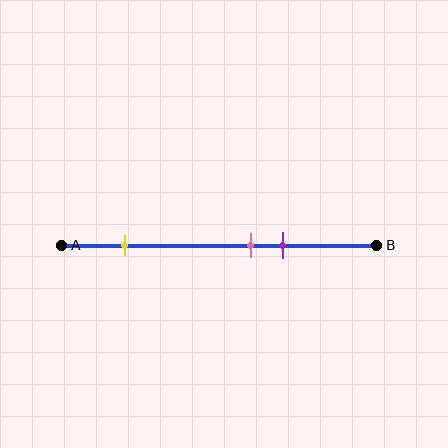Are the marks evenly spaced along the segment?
No, the marks are not evenly spaced.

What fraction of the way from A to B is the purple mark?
The purple mark is approximately 70% (0.7) of the way from A to B.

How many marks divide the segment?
There are 3 marks dividing the segment.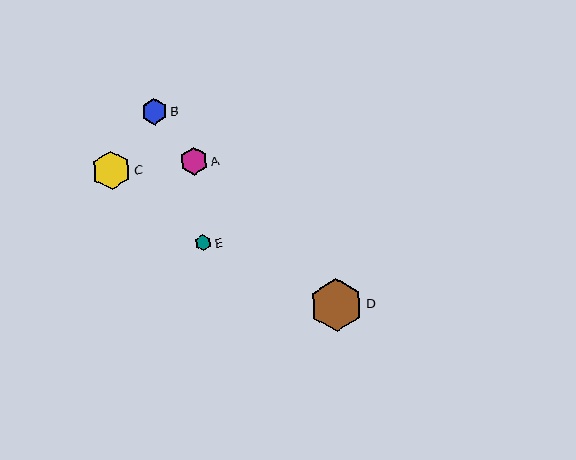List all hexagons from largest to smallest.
From largest to smallest: D, C, A, B, E.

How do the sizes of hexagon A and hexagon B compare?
Hexagon A and hexagon B are approximately the same size.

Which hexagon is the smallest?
Hexagon E is the smallest with a size of approximately 16 pixels.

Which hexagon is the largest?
Hexagon D is the largest with a size of approximately 53 pixels.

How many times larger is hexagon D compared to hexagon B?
Hexagon D is approximately 2.0 times the size of hexagon B.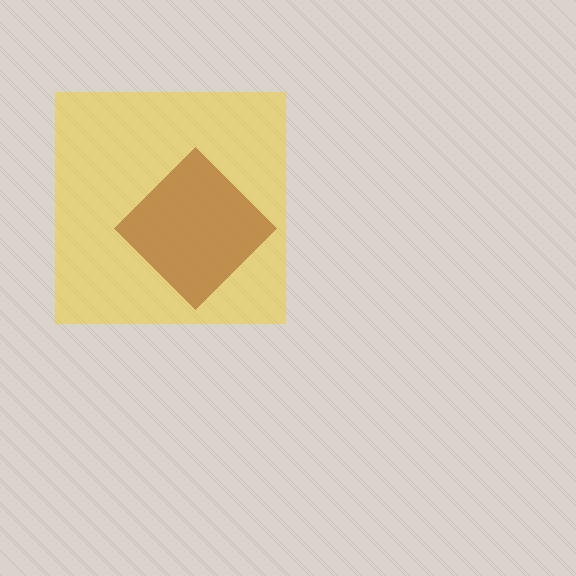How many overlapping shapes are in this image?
There are 2 overlapping shapes in the image.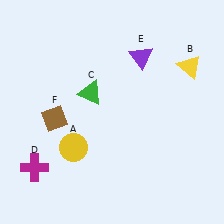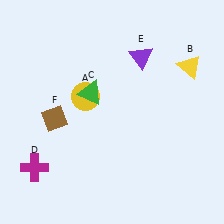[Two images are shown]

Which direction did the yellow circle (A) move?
The yellow circle (A) moved up.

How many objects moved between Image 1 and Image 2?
1 object moved between the two images.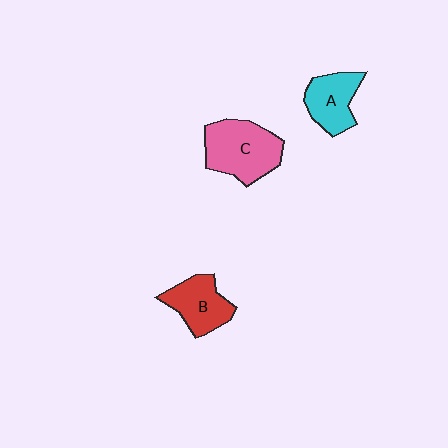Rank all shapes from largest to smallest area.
From largest to smallest: C (pink), B (red), A (cyan).